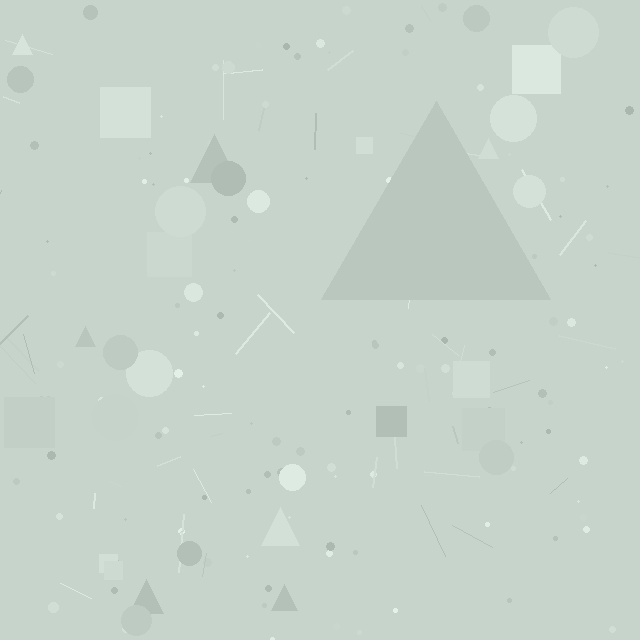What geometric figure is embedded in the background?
A triangle is embedded in the background.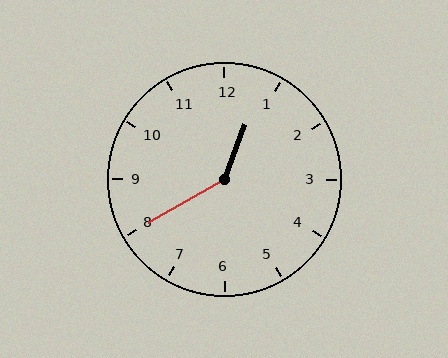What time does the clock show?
12:40.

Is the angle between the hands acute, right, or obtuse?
It is obtuse.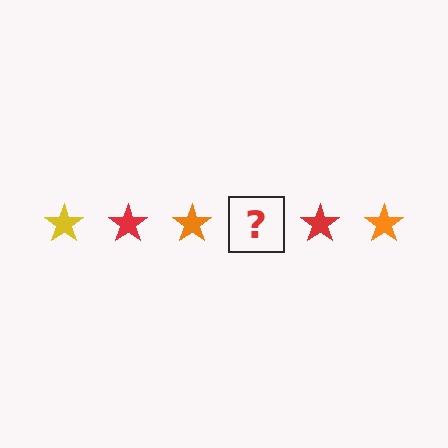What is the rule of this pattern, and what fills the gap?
The rule is that the pattern cycles through yellow, red, orange stars. The gap should be filled with a yellow star.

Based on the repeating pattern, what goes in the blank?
The blank should be a yellow star.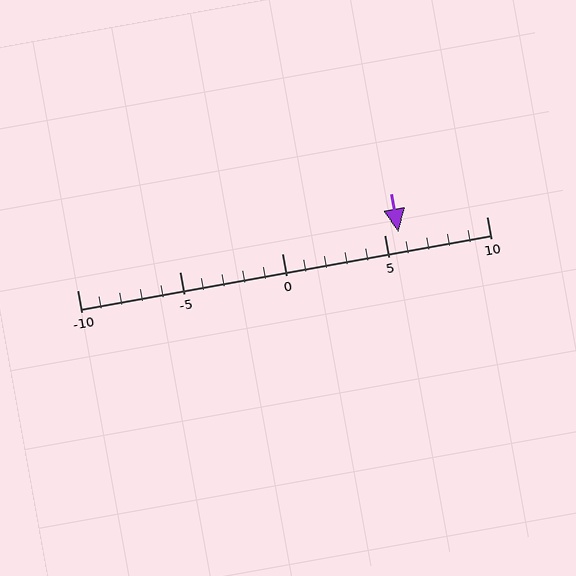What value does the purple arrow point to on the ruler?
The purple arrow points to approximately 6.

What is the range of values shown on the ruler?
The ruler shows values from -10 to 10.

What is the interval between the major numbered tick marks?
The major tick marks are spaced 5 units apart.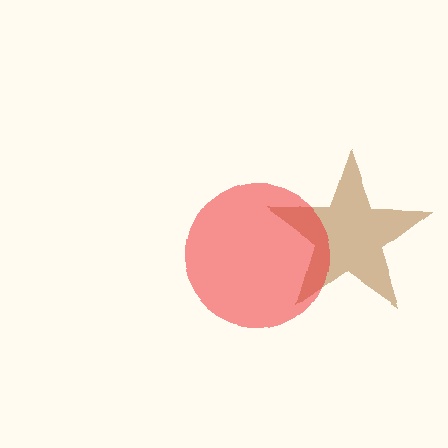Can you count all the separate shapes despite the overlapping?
Yes, there are 2 separate shapes.